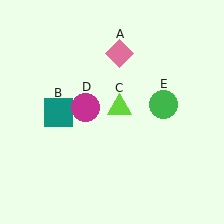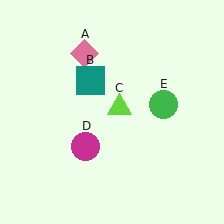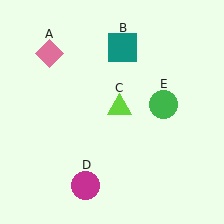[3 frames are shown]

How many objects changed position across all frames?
3 objects changed position: pink diamond (object A), teal square (object B), magenta circle (object D).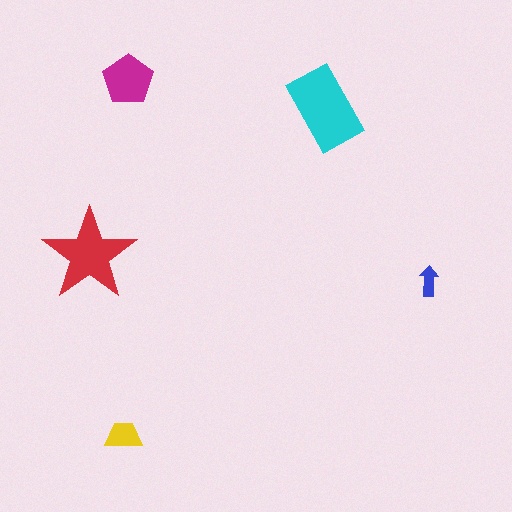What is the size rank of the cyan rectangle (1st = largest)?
1st.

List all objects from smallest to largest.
The blue arrow, the yellow trapezoid, the magenta pentagon, the red star, the cyan rectangle.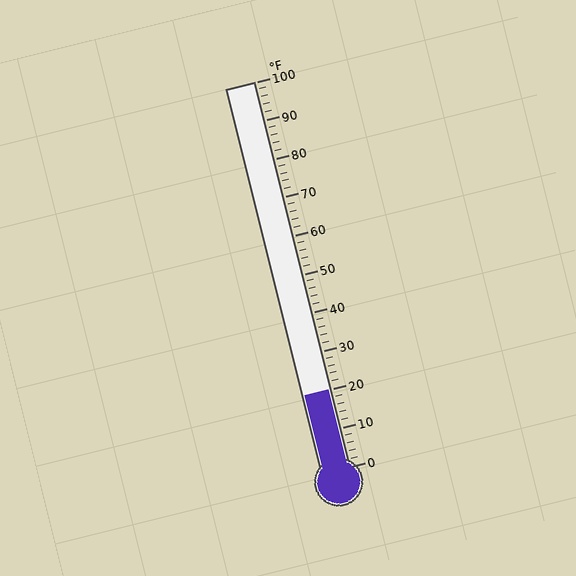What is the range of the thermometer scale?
The thermometer scale ranges from 0°F to 100°F.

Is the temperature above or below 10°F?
The temperature is above 10°F.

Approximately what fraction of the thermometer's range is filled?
The thermometer is filled to approximately 20% of its range.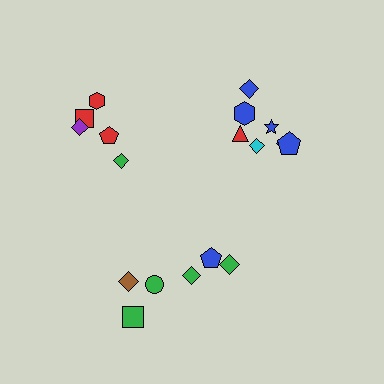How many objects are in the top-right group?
There are 7 objects.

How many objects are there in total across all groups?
There are 18 objects.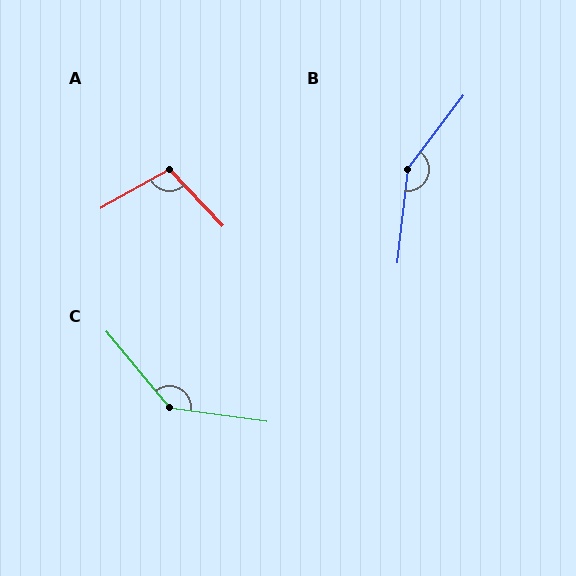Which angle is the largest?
B, at approximately 149 degrees.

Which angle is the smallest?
A, at approximately 104 degrees.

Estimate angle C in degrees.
Approximately 137 degrees.